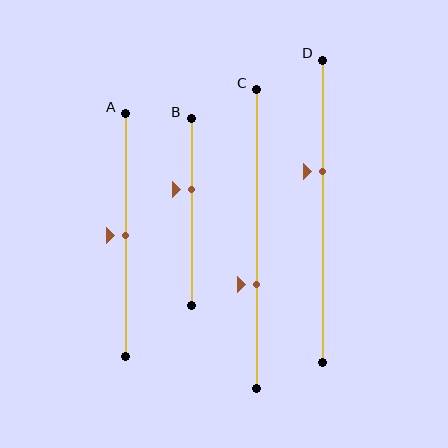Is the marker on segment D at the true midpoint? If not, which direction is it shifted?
No, the marker on segment D is shifted upward by about 13% of the segment length.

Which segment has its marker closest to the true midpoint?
Segment A has its marker closest to the true midpoint.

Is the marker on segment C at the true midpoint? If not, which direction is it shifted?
No, the marker on segment C is shifted downward by about 15% of the segment length.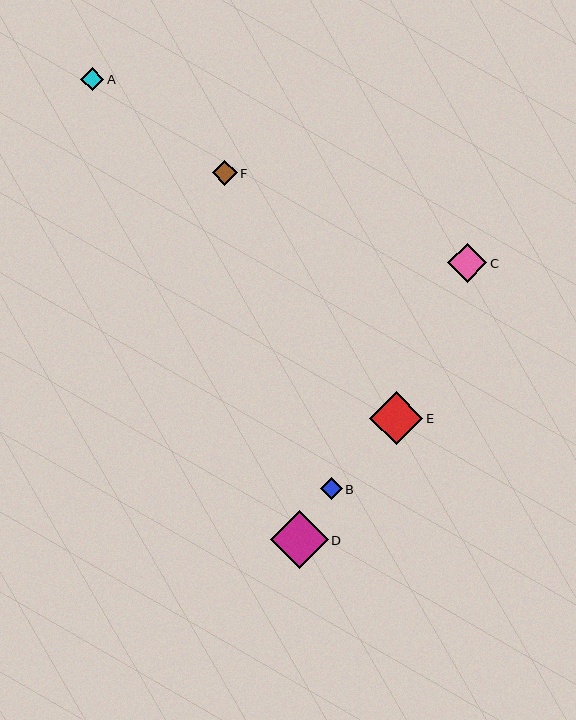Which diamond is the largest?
Diamond D is the largest with a size of approximately 57 pixels.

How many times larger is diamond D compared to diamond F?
Diamond D is approximately 2.3 times the size of diamond F.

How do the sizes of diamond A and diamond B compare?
Diamond A and diamond B are approximately the same size.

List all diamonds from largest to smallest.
From largest to smallest: D, E, C, F, A, B.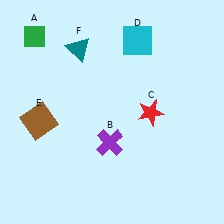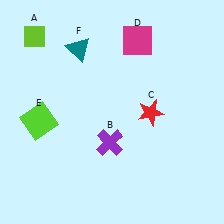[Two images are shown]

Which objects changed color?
A changed from green to lime. D changed from cyan to magenta. E changed from brown to lime.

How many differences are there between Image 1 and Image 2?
There are 3 differences between the two images.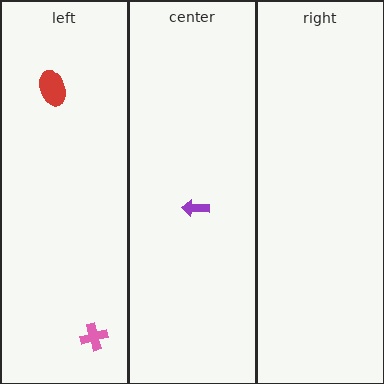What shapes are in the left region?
The pink cross, the red ellipse.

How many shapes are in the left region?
2.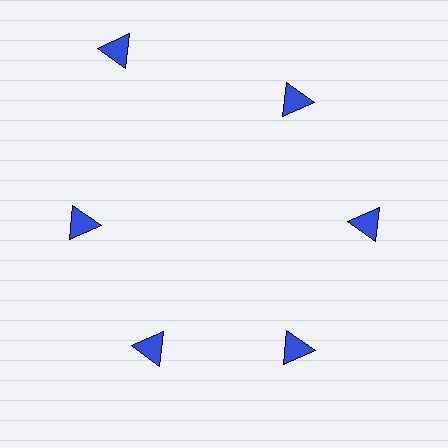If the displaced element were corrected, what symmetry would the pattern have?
It would have 6-fold rotational symmetry — the pattern would map onto itself every 60 degrees.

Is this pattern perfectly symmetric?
No. The 6 blue triangles are arranged in a ring, but one element near the 11 o'clock position is pushed outward from the center, breaking the 6-fold rotational symmetry.